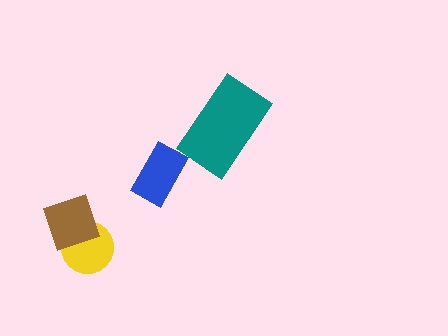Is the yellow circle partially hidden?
Yes, it is partially covered by another shape.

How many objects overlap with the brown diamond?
1 object overlaps with the brown diamond.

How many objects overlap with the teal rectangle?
0 objects overlap with the teal rectangle.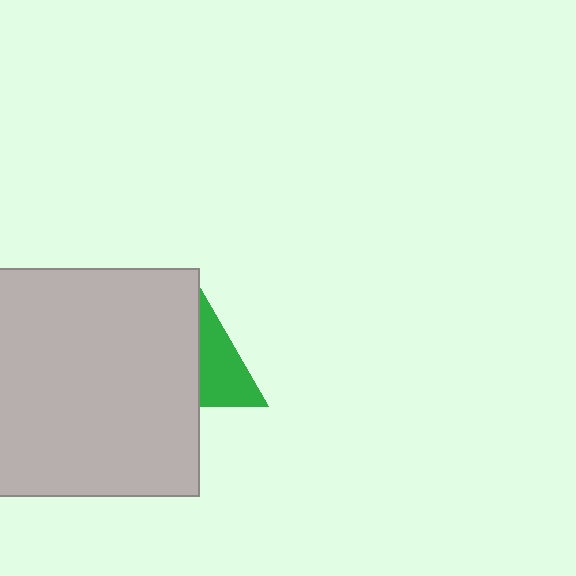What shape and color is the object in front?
The object in front is a light gray square.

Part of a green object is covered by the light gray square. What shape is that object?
It is a triangle.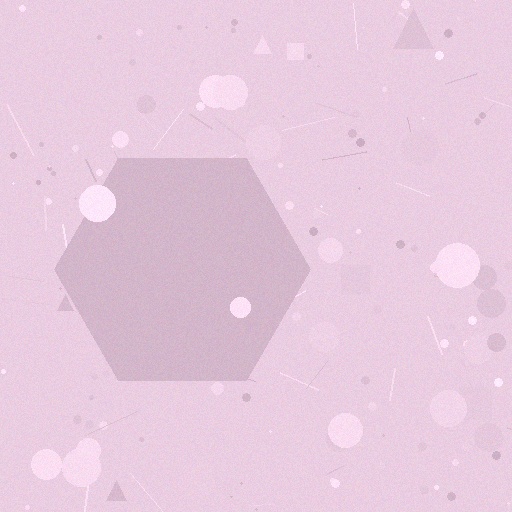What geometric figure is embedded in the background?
A hexagon is embedded in the background.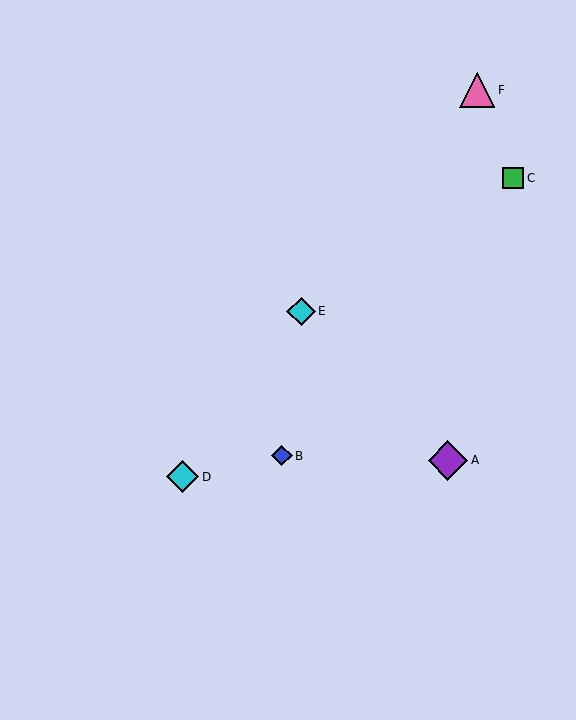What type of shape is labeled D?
Shape D is a cyan diamond.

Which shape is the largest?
The purple diamond (labeled A) is the largest.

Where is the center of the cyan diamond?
The center of the cyan diamond is at (183, 477).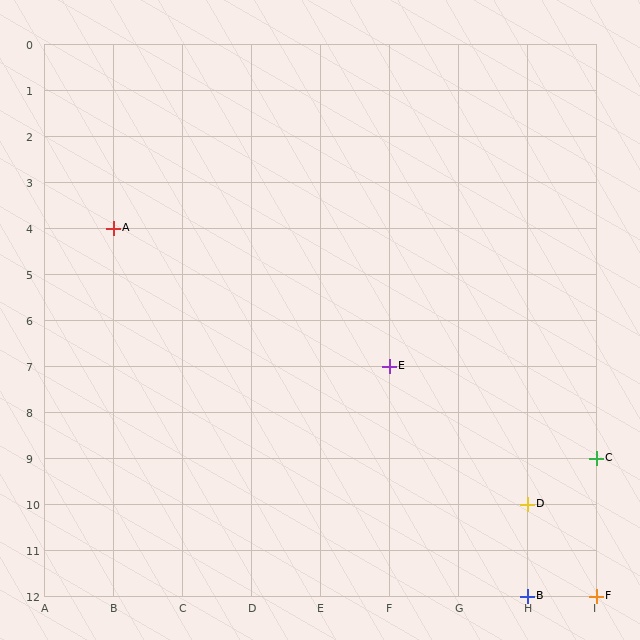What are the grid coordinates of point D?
Point D is at grid coordinates (H, 10).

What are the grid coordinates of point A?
Point A is at grid coordinates (B, 4).